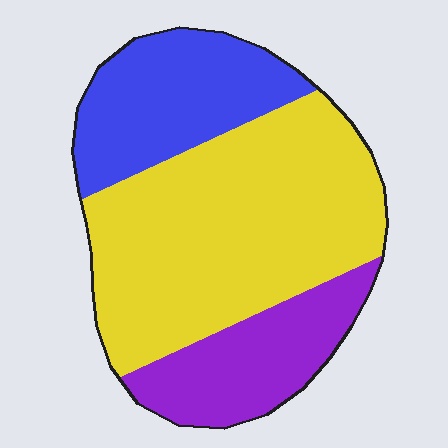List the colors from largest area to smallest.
From largest to smallest: yellow, blue, purple.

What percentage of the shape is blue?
Blue covers roughly 25% of the shape.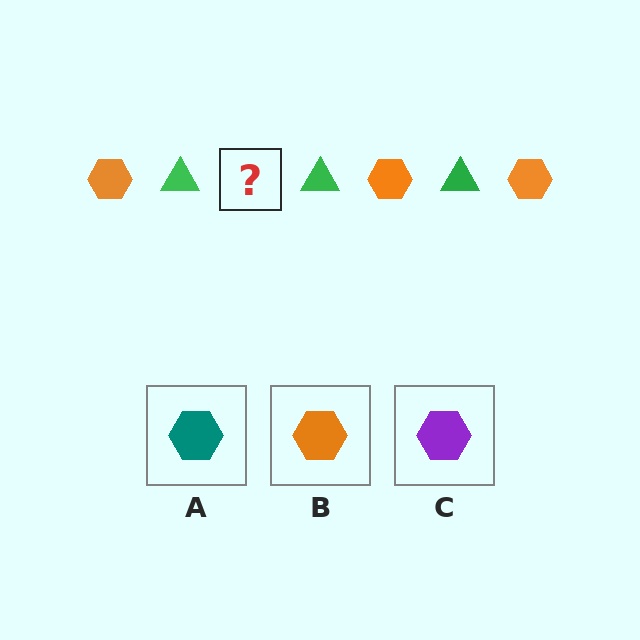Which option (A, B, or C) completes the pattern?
B.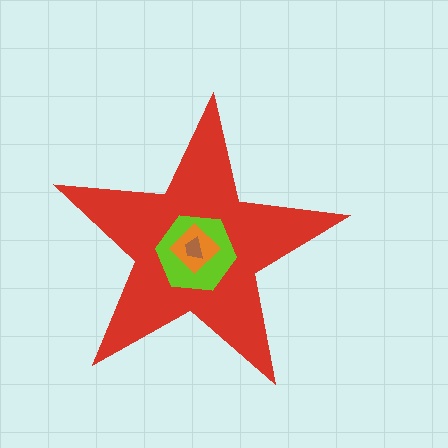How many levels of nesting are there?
4.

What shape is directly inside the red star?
The lime hexagon.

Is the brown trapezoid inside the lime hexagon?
Yes.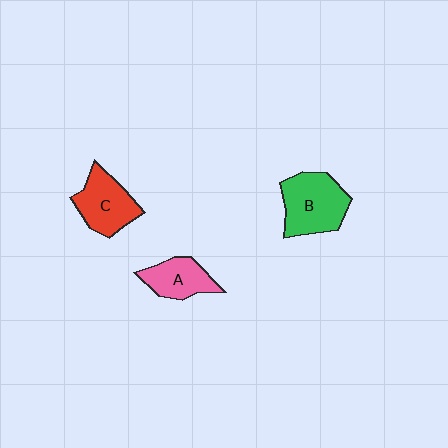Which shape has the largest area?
Shape B (green).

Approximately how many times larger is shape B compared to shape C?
Approximately 1.2 times.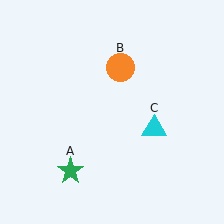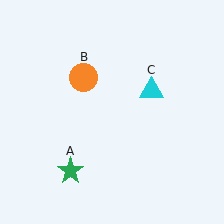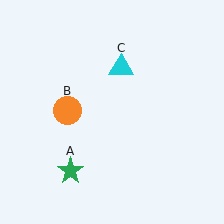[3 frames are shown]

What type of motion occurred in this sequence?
The orange circle (object B), cyan triangle (object C) rotated counterclockwise around the center of the scene.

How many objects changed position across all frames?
2 objects changed position: orange circle (object B), cyan triangle (object C).